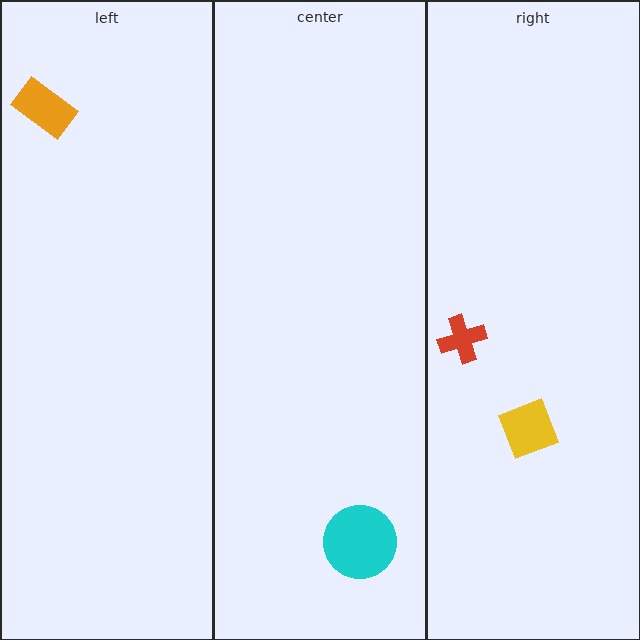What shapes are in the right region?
The red cross, the yellow diamond.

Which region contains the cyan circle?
The center region.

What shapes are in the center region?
The cyan circle.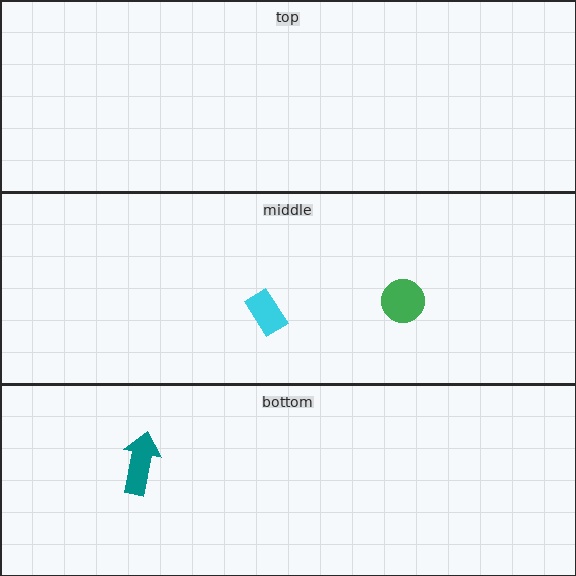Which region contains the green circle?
The middle region.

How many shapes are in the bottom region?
1.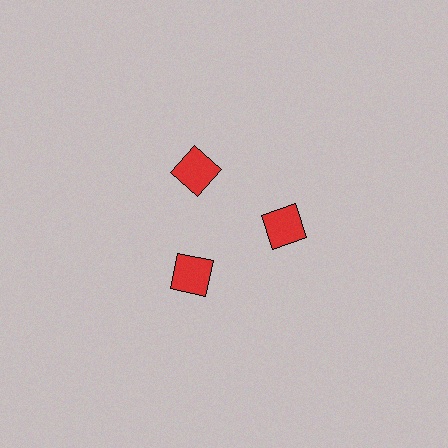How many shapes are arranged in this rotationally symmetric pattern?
There are 3 shapes, arranged in 3 groups of 1.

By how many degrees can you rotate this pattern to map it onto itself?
The pattern maps onto itself every 120 degrees of rotation.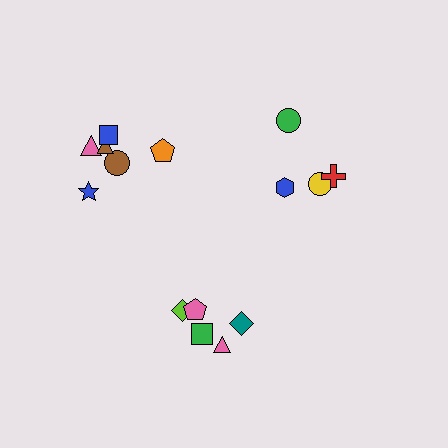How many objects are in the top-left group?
There are 6 objects.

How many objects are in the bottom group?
There are 5 objects.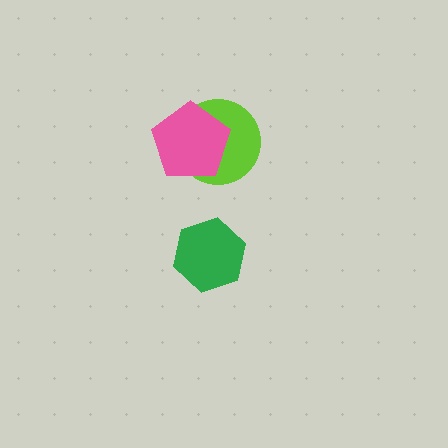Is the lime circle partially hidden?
Yes, it is partially covered by another shape.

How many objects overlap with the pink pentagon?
1 object overlaps with the pink pentagon.